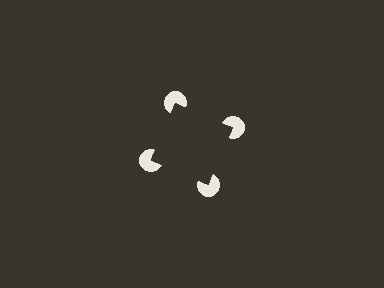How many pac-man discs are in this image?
There are 4 — one at each vertex of the illusory square.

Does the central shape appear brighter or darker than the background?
It typically appears slightly darker than the background, even though no actual brightness change is drawn.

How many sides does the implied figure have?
4 sides.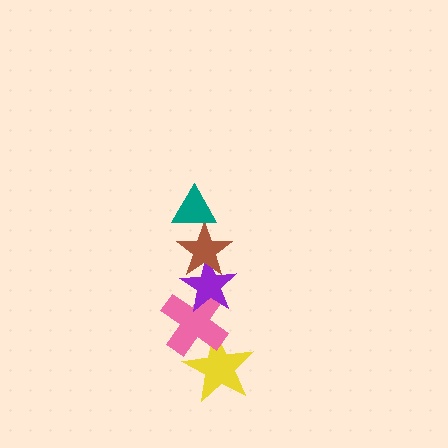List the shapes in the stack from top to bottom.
From top to bottom: the teal triangle, the brown star, the purple star, the pink cross, the yellow star.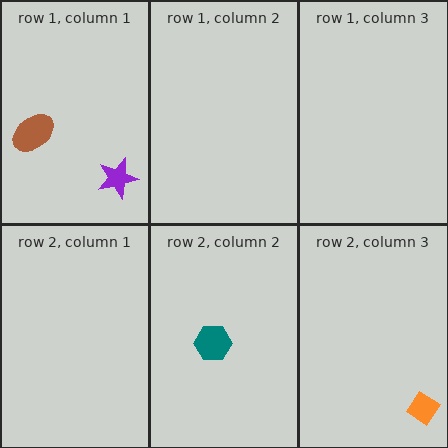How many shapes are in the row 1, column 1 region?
2.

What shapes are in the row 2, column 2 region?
The teal hexagon.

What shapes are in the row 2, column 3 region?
The orange diamond.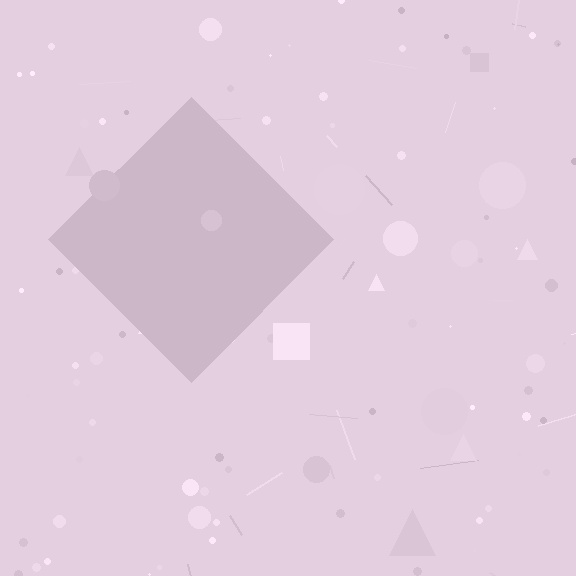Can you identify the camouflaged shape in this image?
The camouflaged shape is a diamond.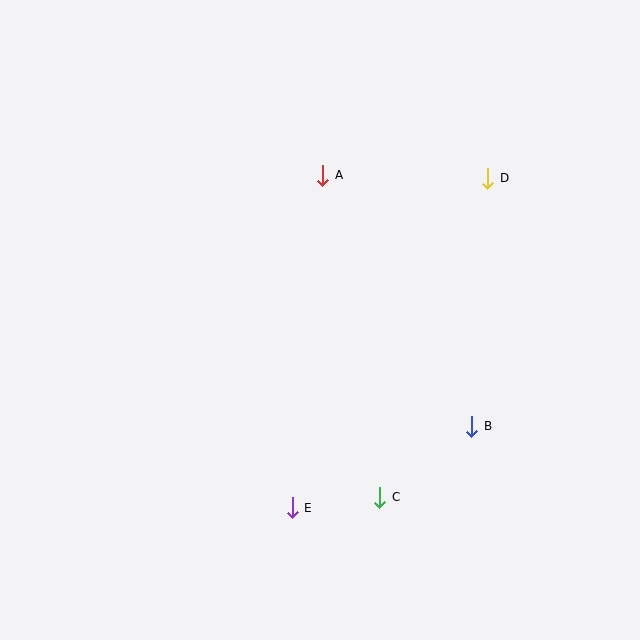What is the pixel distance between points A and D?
The distance between A and D is 165 pixels.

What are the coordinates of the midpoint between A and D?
The midpoint between A and D is at (405, 177).